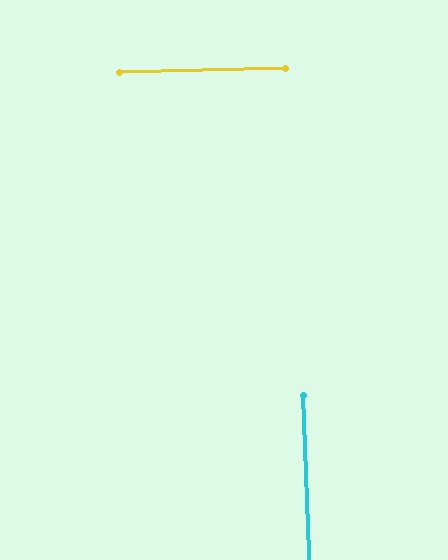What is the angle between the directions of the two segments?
Approximately 89 degrees.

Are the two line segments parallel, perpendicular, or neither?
Perpendicular — they meet at approximately 89°.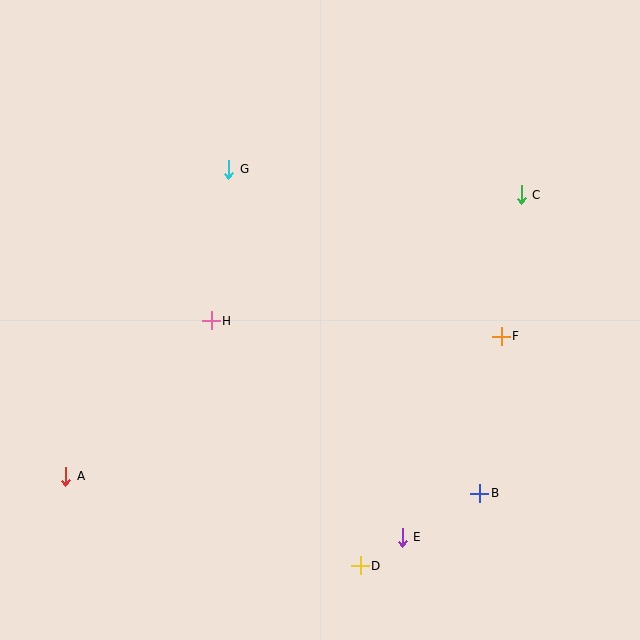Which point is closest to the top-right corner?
Point C is closest to the top-right corner.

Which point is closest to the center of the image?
Point H at (211, 321) is closest to the center.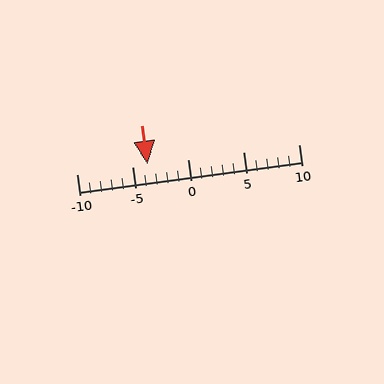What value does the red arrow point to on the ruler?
The red arrow points to approximately -4.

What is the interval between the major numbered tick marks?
The major tick marks are spaced 5 units apart.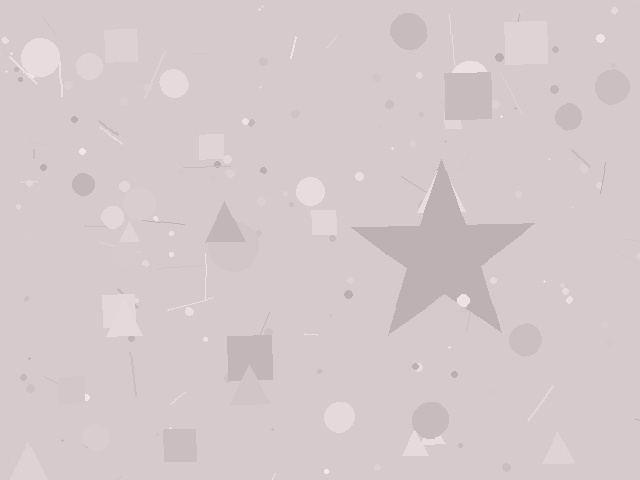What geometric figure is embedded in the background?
A star is embedded in the background.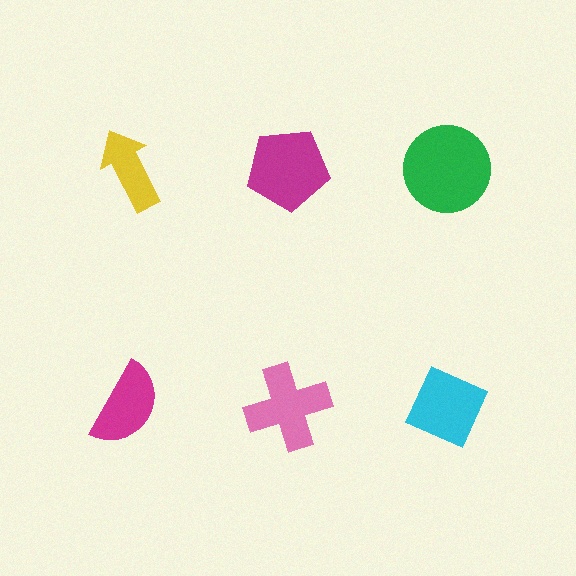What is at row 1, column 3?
A green circle.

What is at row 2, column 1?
A magenta semicircle.